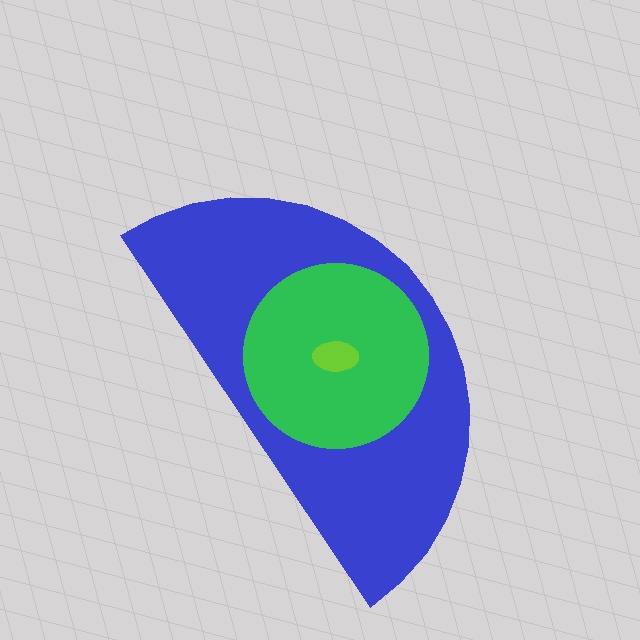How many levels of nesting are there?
3.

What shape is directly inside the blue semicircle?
The green circle.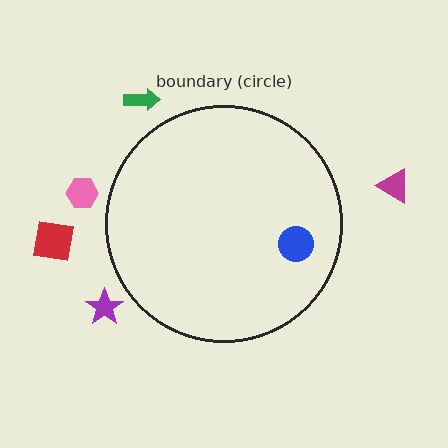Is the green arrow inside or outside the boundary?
Outside.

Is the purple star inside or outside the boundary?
Outside.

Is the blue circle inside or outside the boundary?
Inside.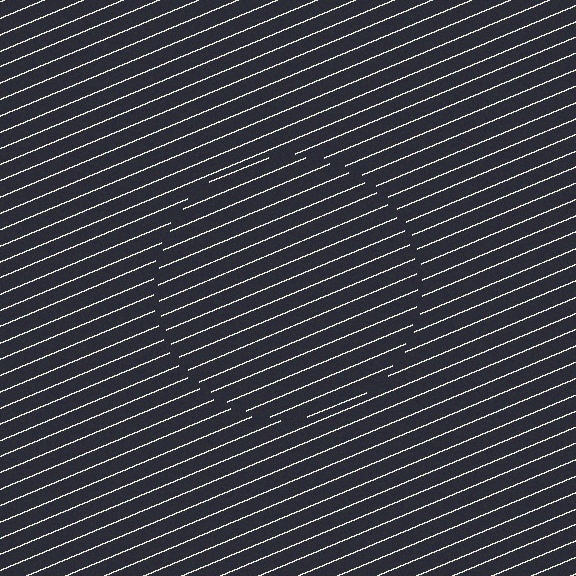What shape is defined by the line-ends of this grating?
An illusory circle. The interior of the shape contains the same grating, shifted by half a period — the contour is defined by the phase discontinuity where line-ends from the inner and outer gratings abut.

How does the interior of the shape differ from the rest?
The interior of the shape contains the same grating, shifted by half a period — the contour is defined by the phase discontinuity where line-ends from the inner and outer gratings abut.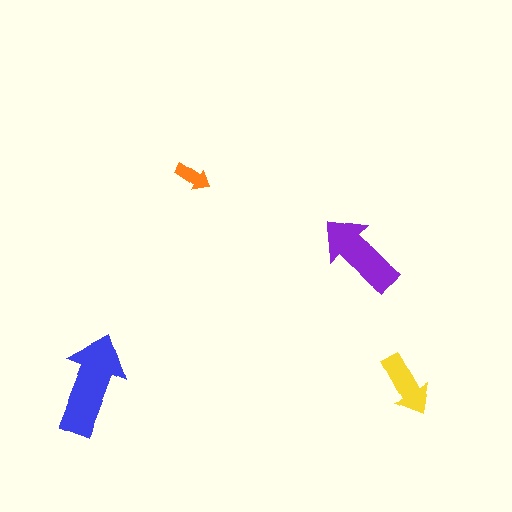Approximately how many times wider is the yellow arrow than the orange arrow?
About 1.5 times wider.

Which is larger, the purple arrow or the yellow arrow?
The purple one.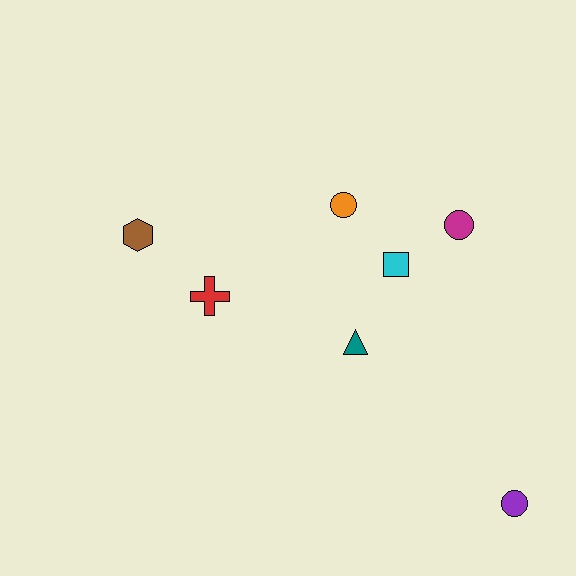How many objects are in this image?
There are 7 objects.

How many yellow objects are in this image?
There are no yellow objects.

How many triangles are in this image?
There is 1 triangle.